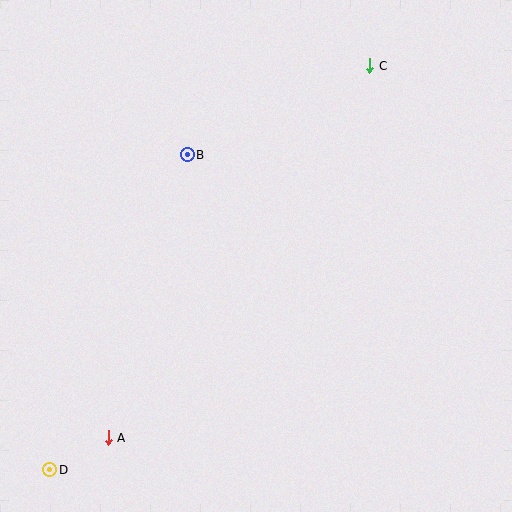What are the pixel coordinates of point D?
Point D is at (50, 470).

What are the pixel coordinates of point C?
Point C is at (370, 66).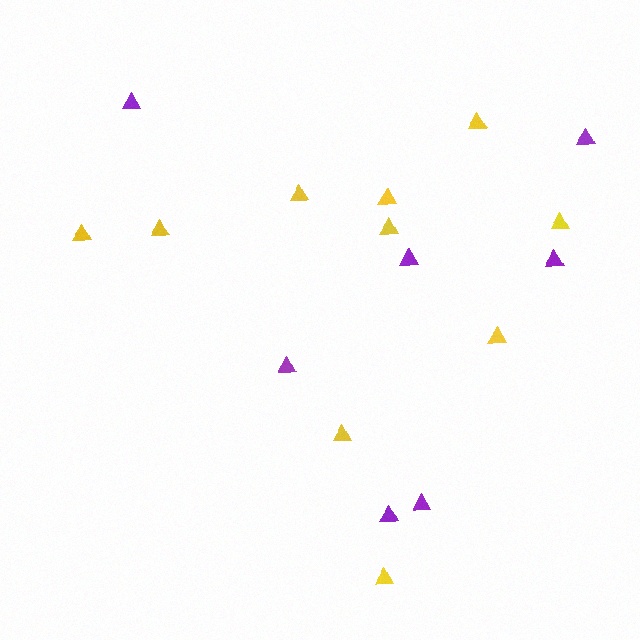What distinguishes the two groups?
There are 2 groups: one group of purple triangles (7) and one group of yellow triangles (10).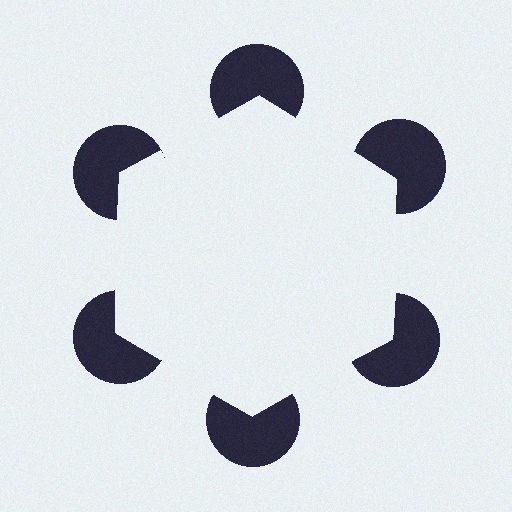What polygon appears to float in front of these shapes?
An illusory hexagon — its edges are inferred from the aligned wedge cuts in the pac-man discs, not physically drawn.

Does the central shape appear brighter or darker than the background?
It typically appears slightly brighter than the background, even though no actual brightness change is drawn.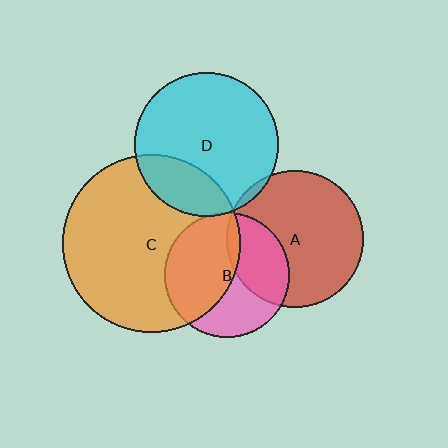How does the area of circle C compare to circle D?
Approximately 1.5 times.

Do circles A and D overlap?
Yes.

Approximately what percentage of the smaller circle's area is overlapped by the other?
Approximately 5%.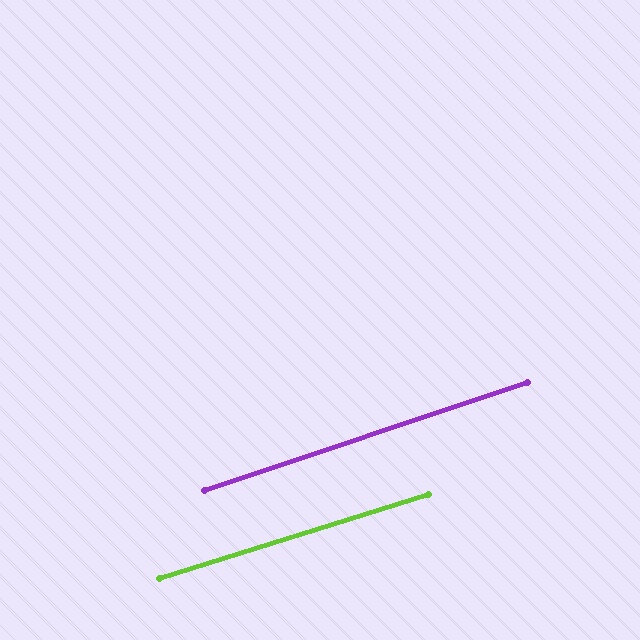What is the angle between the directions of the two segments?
Approximately 1 degree.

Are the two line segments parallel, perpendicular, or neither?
Parallel — their directions differ by only 1.0°.